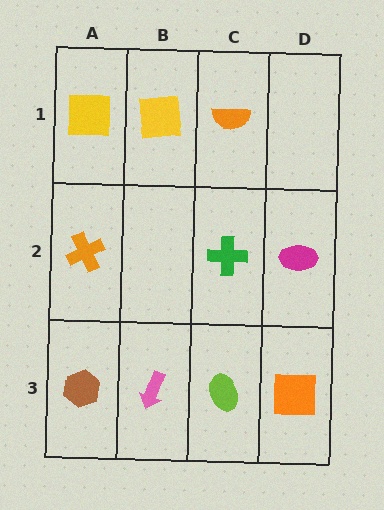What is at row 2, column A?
An orange cross.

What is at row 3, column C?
A lime ellipse.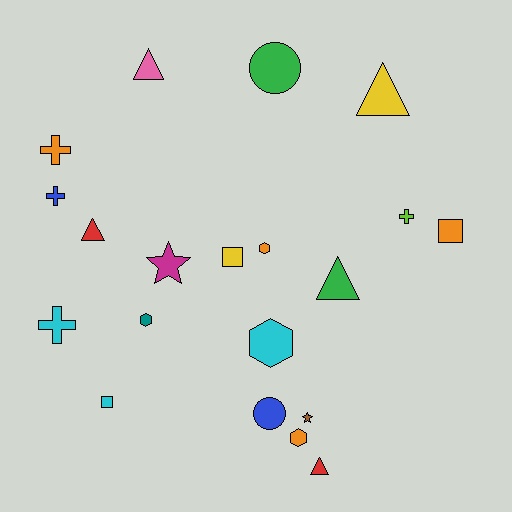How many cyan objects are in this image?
There are 3 cyan objects.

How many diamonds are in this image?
There are no diamonds.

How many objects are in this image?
There are 20 objects.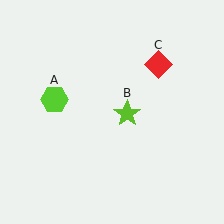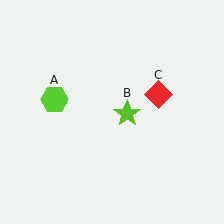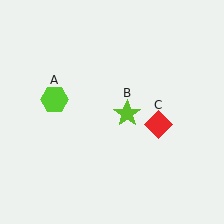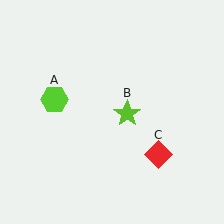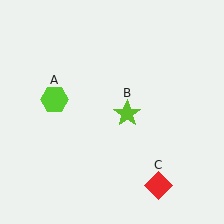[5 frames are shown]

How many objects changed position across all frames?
1 object changed position: red diamond (object C).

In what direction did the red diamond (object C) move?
The red diamond (object C) moved down.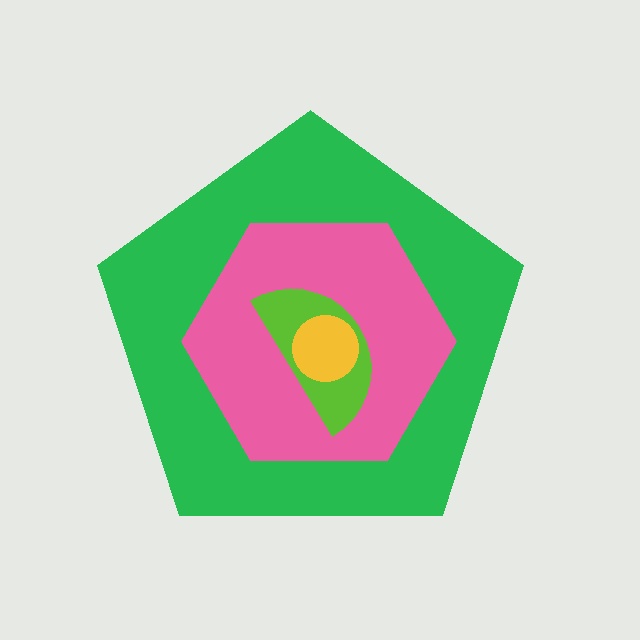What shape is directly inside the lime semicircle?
The yellow circle.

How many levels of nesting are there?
4.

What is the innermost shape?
The yellow circle.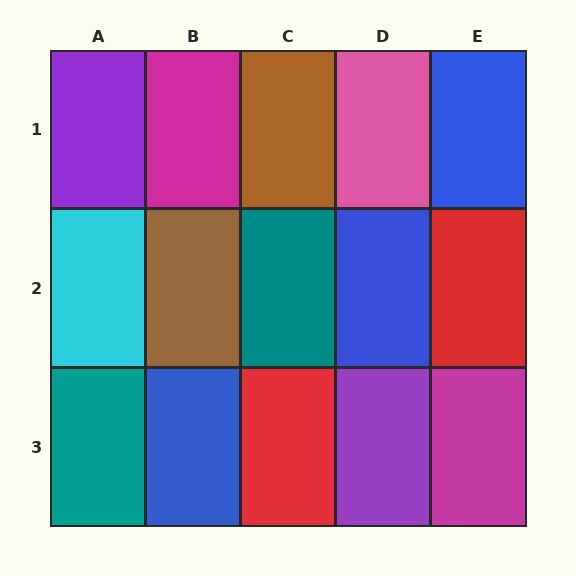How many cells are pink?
1 cell is pink.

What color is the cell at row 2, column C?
Teal.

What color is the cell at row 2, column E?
Red.